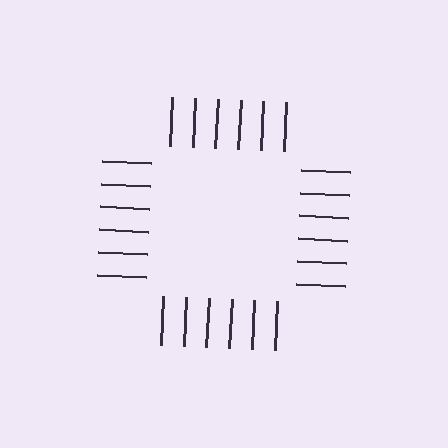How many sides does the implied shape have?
4 sides — the line-ends trace a square.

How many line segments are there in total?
24 — 6 along each of the 4 edges.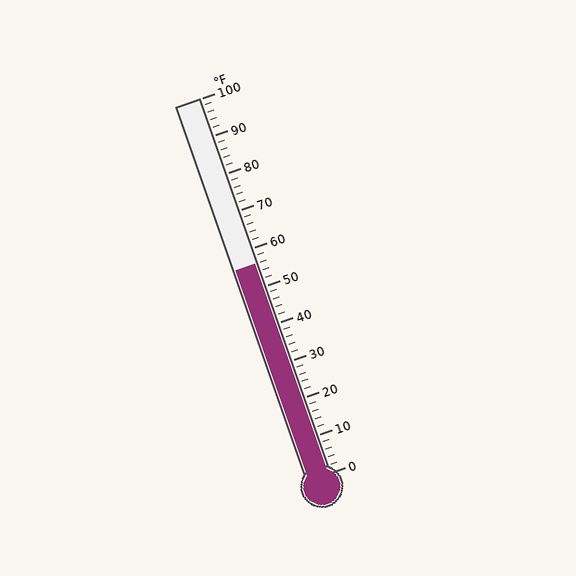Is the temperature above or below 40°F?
The temperature is above 40°F.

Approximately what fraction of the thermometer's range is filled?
The thermometer is filled to approximately 55% of its range.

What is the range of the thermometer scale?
The thermometer scale ranges from 0°F to 100°F.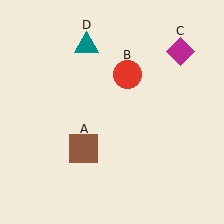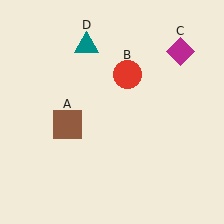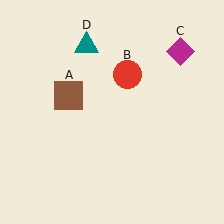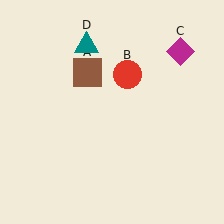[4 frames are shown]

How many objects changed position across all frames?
1 object changed position: brown square (object A).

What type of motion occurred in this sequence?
The brown square (object A) rotated clockwise around the center of the scene.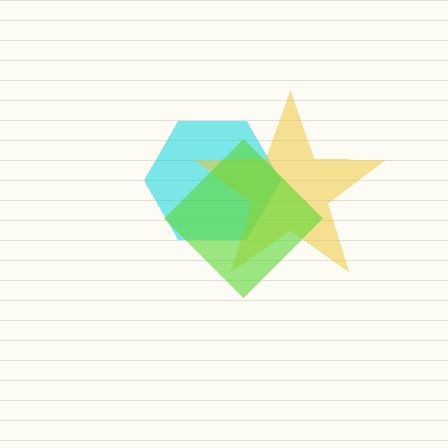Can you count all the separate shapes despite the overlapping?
Yes, there are 3 separate shapes.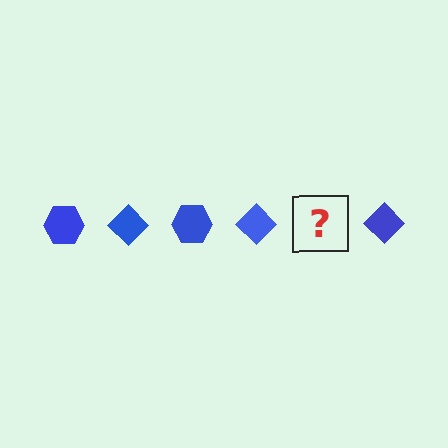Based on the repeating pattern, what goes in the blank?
The blank should be a blue hexagon.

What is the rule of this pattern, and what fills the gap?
The rule is that the pattern cycles through hexagon, diamond shapes in blue. The gap should be filled with a blue hexagon.